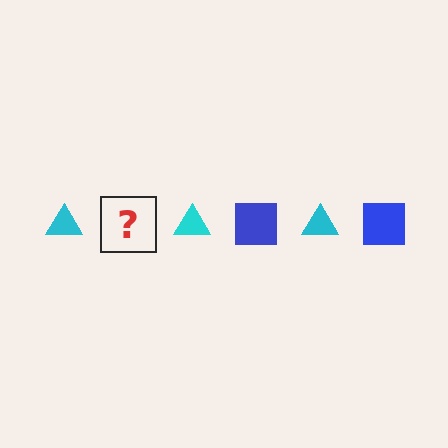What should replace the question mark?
The question mark should be replaced with a blue square.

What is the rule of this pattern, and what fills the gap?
The rule is that the pattern alternates between cyan triangle and blue square. The gap should be filled with a blue square.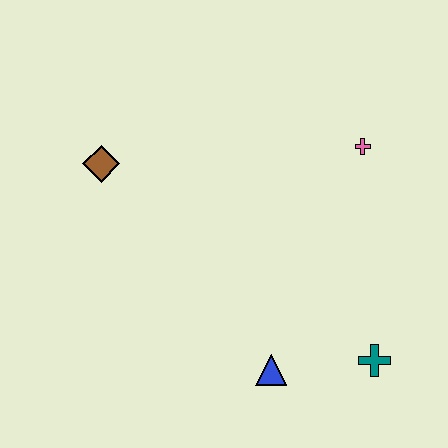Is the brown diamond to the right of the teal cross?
No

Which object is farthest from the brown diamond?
The teal cross is farthest from the brown diamond.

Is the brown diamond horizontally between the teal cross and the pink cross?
No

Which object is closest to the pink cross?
The teal cross is closest to the pink cross.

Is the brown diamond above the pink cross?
No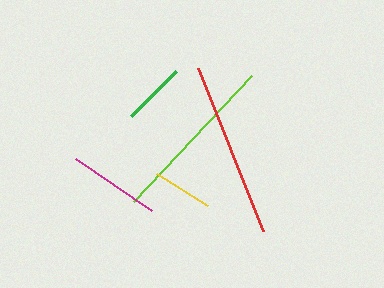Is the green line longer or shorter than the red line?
The red line is longer than the green line.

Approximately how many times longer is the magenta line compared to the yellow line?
The magenta line is approximately 1.5 times the length of the yellow line.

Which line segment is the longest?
The red line is the longest at approximately 176 pixels.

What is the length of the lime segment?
The lime segment is approximately 173 pixels long.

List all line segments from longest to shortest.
From longest to shortest: red, lime, magenta, green, yellow.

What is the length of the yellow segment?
The yellow segment is approximately 60 pixels long.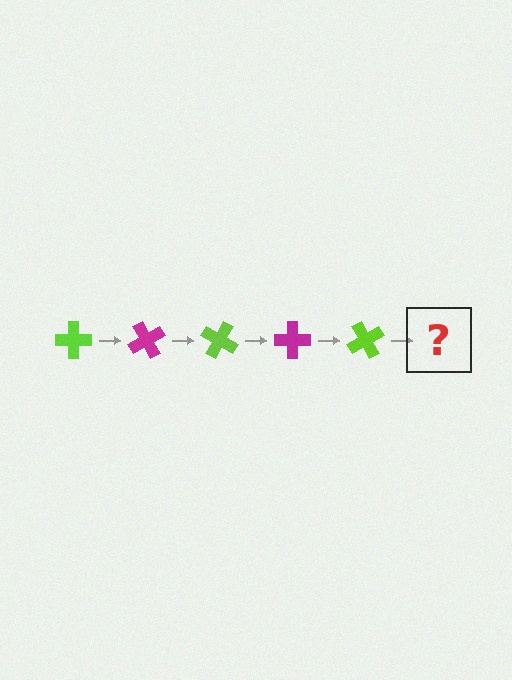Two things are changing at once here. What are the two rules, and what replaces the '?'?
The two rules are that it rotates 60 degrees each step and the color cycles through lime and magenta. The '?' should be a magenta cross, rotated 300 degrees from the start.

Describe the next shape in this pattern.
It should be a magenta cross, rotated 300 degrees from the start.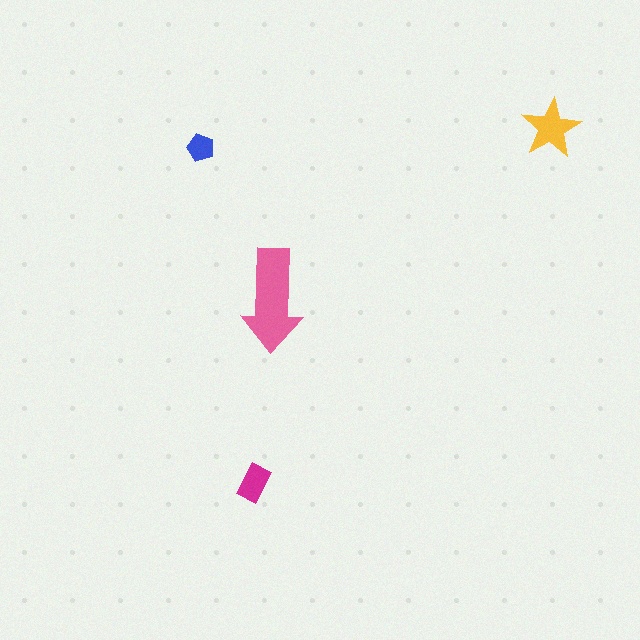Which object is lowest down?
The magenta rectangle is bottommost.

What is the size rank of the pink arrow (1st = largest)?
1st.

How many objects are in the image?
There are 4 objects in the image.